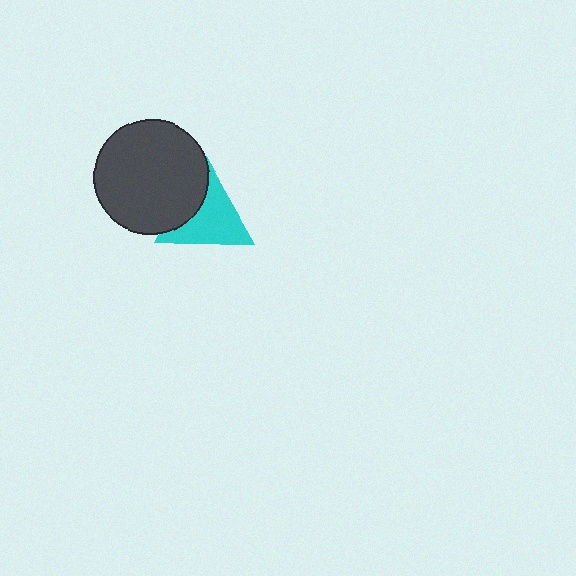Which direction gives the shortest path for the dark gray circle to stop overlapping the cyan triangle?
Moving left gives the shortest separation.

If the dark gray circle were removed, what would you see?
You would see the complete cyan triangle.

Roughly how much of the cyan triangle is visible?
Most of it is visible (roughly 69%).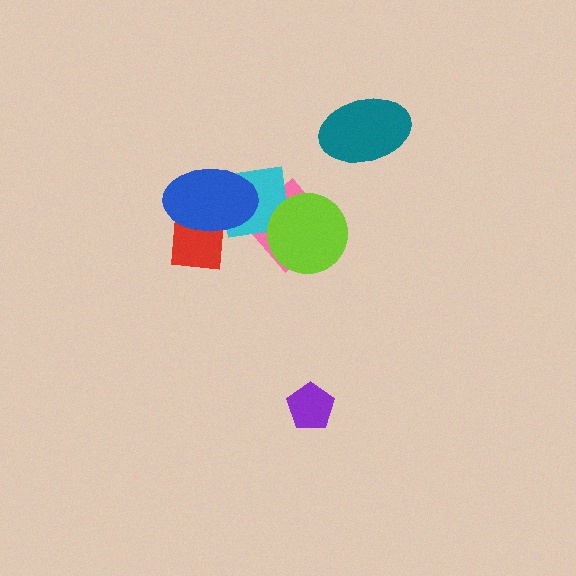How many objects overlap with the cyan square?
4 objects overlap with the cyan square.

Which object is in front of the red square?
The blue ellipse is in front of the red square.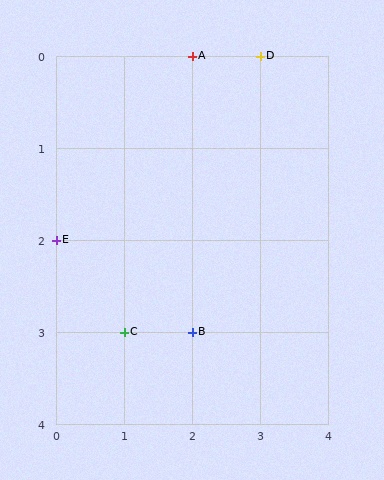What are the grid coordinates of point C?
Point C is at grid coordinates (1, 3).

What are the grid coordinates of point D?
Point D is at grid coordinates (3, 0).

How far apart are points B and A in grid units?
Points B and A are 3 rows apart.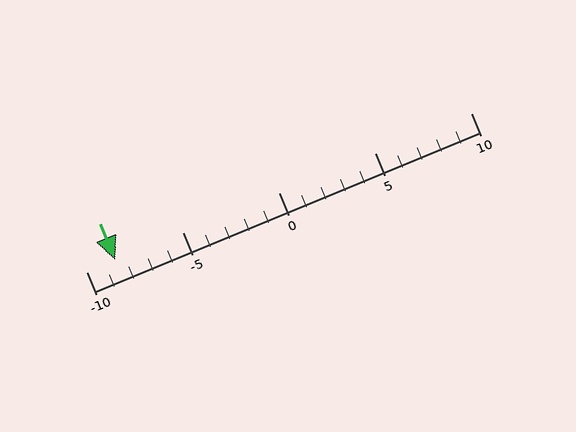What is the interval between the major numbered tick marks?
The major tick marks are spaced 5 units apart.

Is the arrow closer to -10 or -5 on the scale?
The arrow is closer to -10.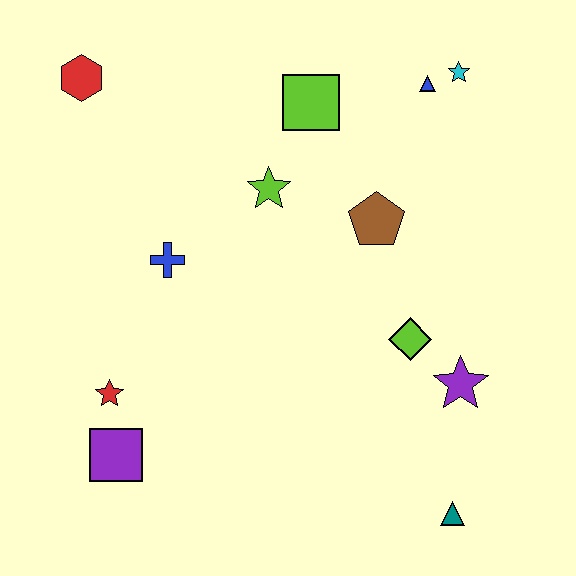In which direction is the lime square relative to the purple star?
The lime square is above the purple star.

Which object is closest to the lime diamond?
The purple star is closest to the lime diamond.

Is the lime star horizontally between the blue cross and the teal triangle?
Yes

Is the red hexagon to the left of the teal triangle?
Yes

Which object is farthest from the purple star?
The red hexagon is farthest from the purple star.